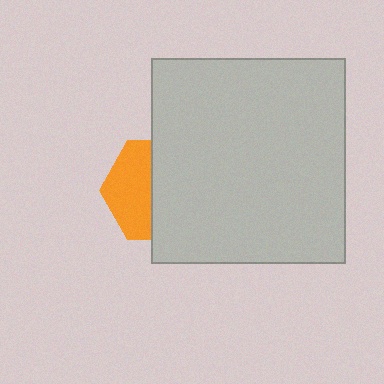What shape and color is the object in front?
The object in front is a light gray rectangle.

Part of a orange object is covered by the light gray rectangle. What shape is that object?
It is a hexagon.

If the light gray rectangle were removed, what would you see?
You would see the complete orange hexagon.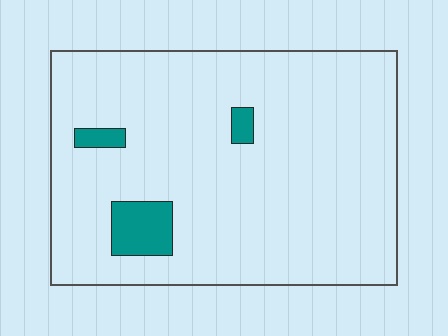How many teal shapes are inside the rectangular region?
3.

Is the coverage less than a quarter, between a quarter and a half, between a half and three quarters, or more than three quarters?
Less than a quarter.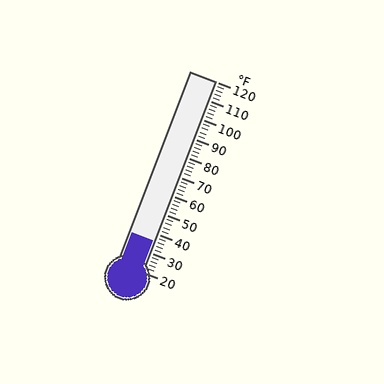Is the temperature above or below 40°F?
The temperature is below 40°F.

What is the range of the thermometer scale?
The thermometer scale ranges from 20°F to 120°F.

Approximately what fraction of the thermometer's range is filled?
The thermometer is filled to approximately 15% of its range.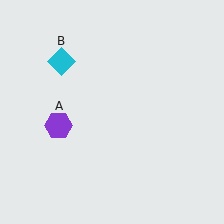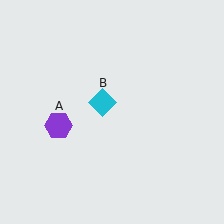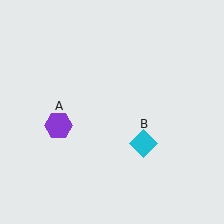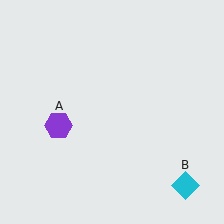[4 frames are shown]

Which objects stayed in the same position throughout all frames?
Purple hexagon (object A) remained stationary.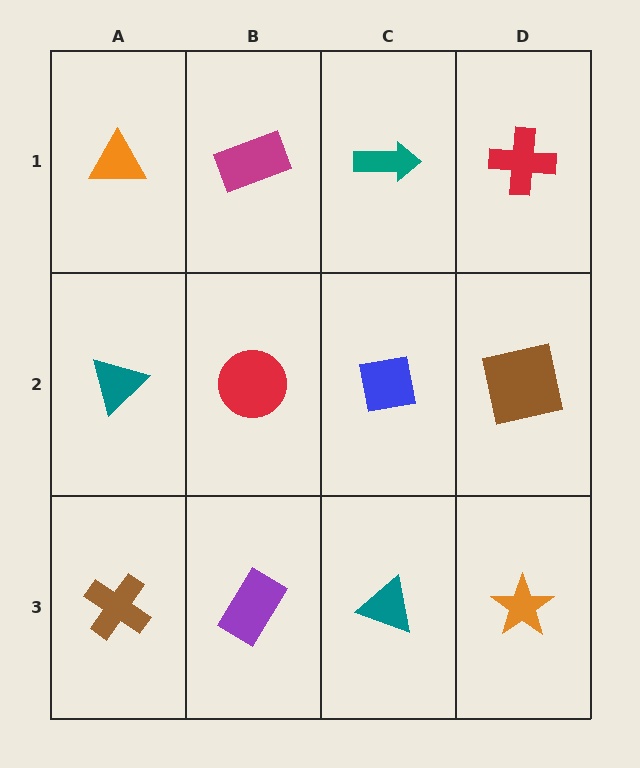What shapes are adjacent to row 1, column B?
A red circle (row 2, column B), an orange triangle (row 1, column A), a teal arrow (row 1, column C).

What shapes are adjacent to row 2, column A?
An orange triangle (row 1, column A), a brown cross (row 3, column A), a red circle (row 2, column B).